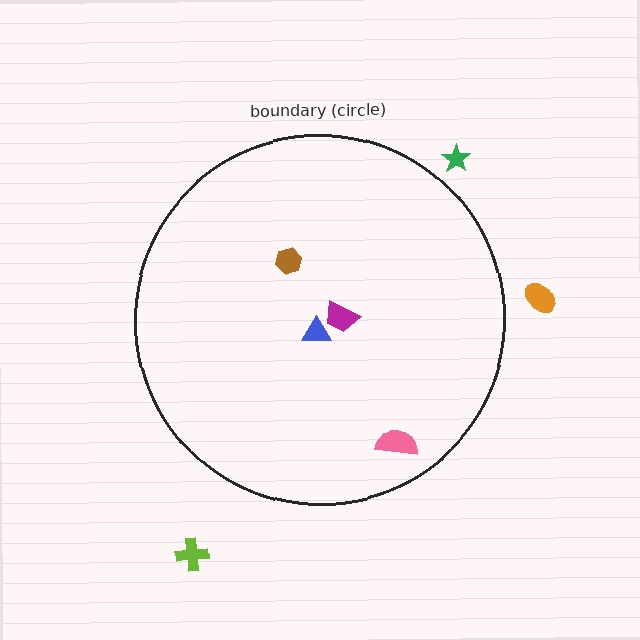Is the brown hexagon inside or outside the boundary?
Inside.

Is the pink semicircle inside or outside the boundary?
Inside.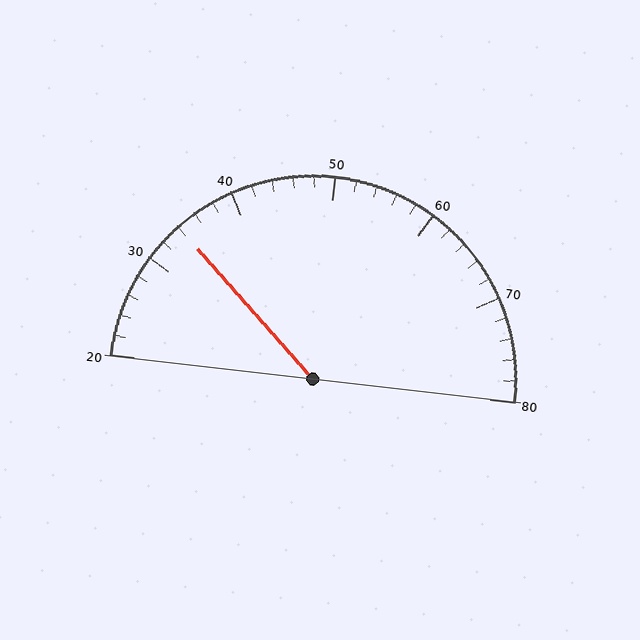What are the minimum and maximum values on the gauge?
The gauge ranges from 20 to 80.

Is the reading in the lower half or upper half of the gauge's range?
The reading is in the lower half of the range (20 to 80).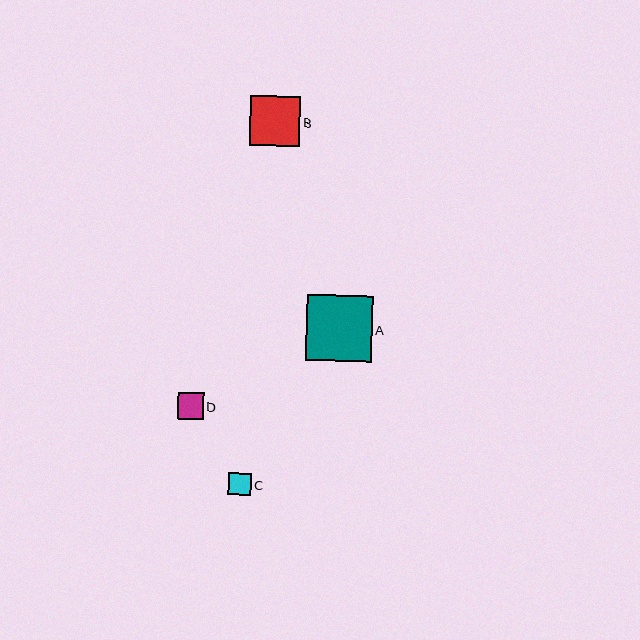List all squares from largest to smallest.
From largest to smallest: A, B, D, C.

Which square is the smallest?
Square C is the smallest with a size of approximately 23 pixels.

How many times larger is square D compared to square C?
Square D is approximately 1.1 times the size of square C.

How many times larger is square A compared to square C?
Square A is approximately 2.9 times the size of square C.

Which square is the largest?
Square A is the largest with a size of approximately 66 pixels.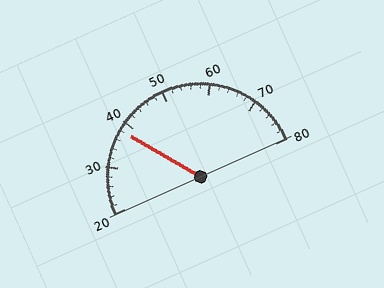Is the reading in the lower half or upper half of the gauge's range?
The reading is in the lower half of the range (20 to 80).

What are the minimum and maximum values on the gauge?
The gauge ranges from 20 to 80.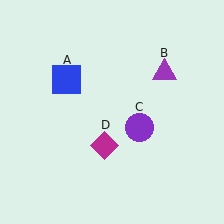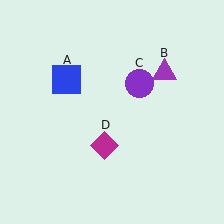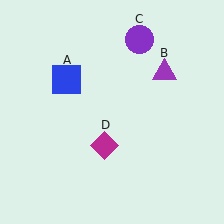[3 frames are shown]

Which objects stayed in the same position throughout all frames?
Blue square (object A) and purple triangle (object B) and magenta diamond (object D) remained stationary.